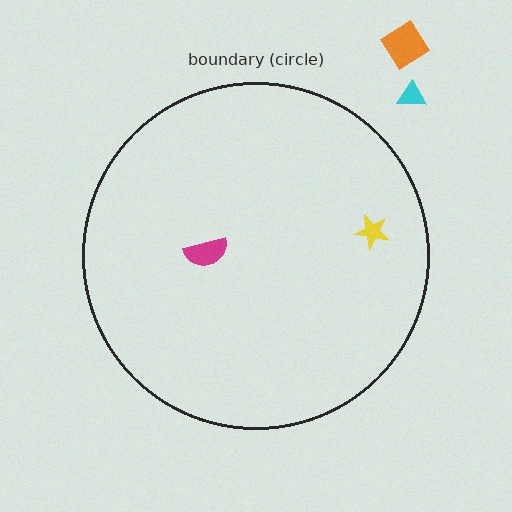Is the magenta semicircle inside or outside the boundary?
Inside.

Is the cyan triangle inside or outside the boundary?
Outside.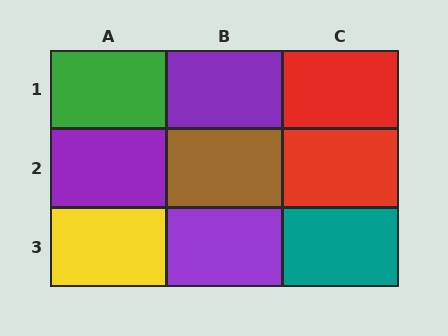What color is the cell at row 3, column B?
Purple.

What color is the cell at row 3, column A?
Yellow.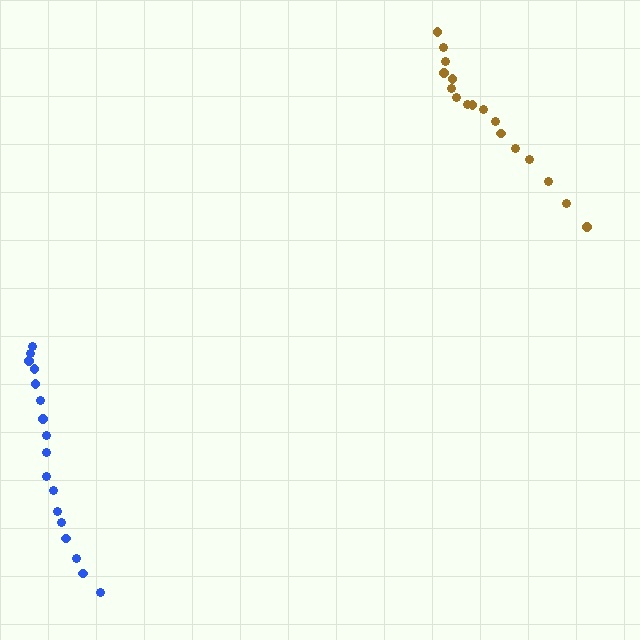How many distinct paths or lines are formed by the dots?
There are 2 distinct paths.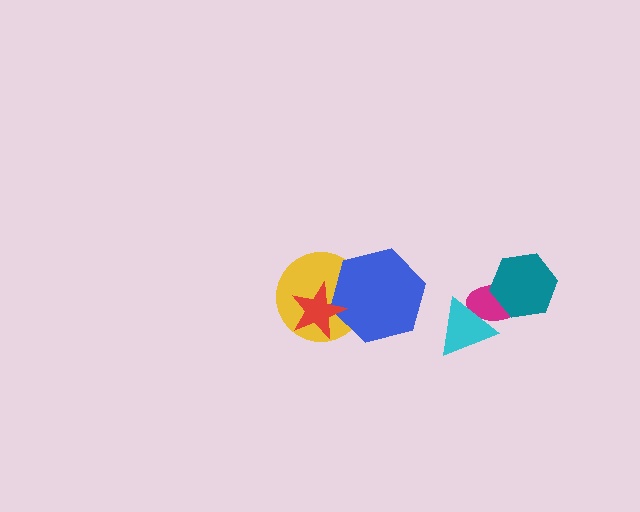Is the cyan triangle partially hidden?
No, no other shape covers it.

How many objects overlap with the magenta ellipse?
2 objects overlap with the magenta ellipse.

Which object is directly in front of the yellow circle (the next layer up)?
The blue hexagon is directly in front of the yellow circle.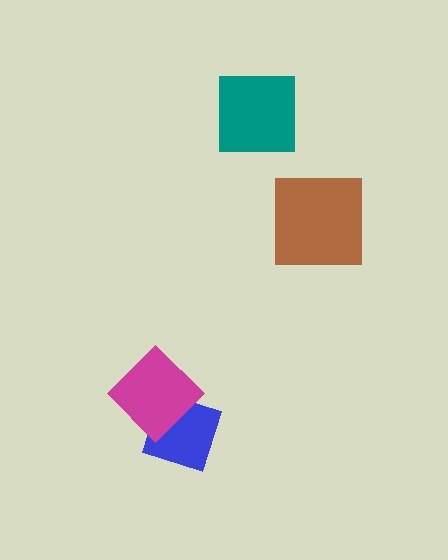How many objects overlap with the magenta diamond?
1 object overlaps with the magenta diamond.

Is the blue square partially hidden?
Yes, it is partially covered by another shape.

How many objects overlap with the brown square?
0 objects overlap with the brown square.